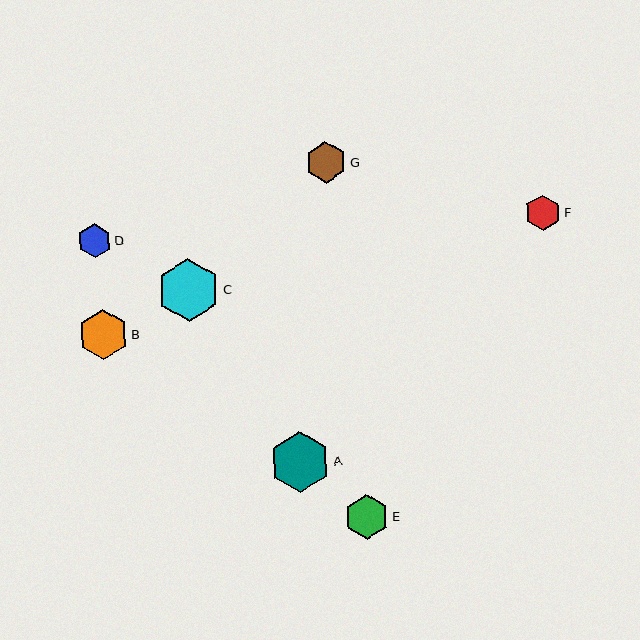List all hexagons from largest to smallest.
From largest to smallest: C, A, B, E, G, F, D.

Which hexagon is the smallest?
Hexagon D is the smallest with a size of approximately 34 pixels.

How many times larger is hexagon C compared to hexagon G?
Hexagon C is approximately 1.5 times the size of hexagon G.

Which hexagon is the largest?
Hexagon C is the largest with a size of approximately 63 pixels.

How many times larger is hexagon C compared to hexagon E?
Hexagon C is approximately 1.4 times the size of hexagon E.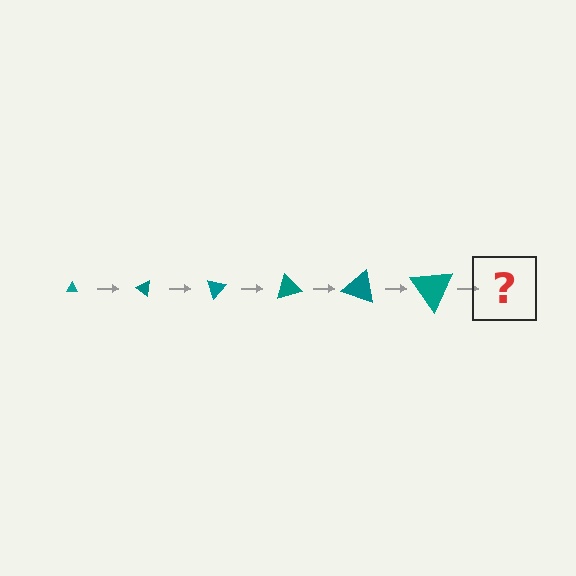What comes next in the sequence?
The next element should be a triangle, larger than the previous one and rotated 210 degrees from the start.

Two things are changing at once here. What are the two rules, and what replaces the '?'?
The two rules are that the triangle grows larger each step and it rotates 35 degrees each step. The '?' should be a triangle, larger than the previous one and rotated 210 degrees from the start.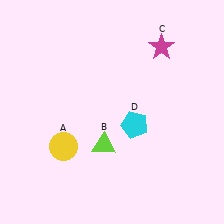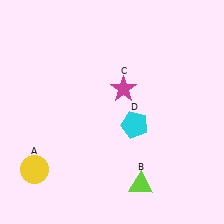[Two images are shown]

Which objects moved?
The objects that moved are: the yellow circle (A), the lime triangle (B), the magenta star (C).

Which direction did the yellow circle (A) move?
The yellow circle (A) moved left.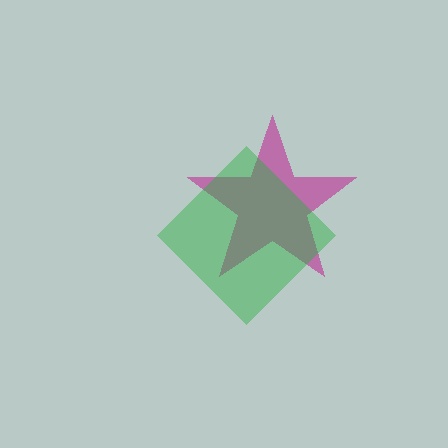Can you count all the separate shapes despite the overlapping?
Yes, there are 2 separate shapes.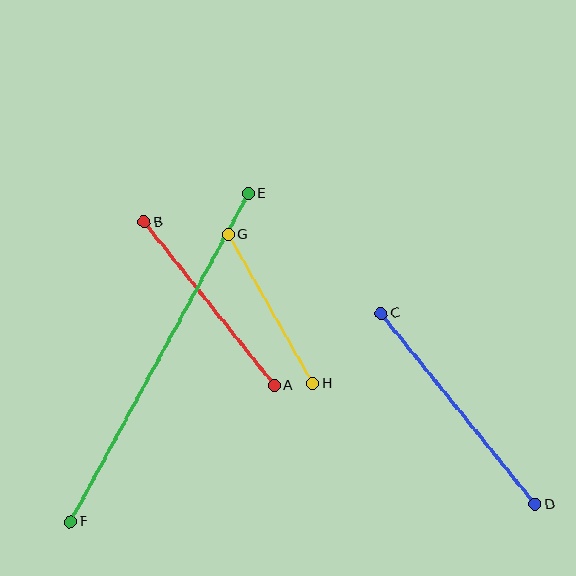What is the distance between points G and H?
The distance is approximately 171 pixels.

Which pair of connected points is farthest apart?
Points E and F are farthest apart.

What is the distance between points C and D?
The distance is approximately 245 pixels.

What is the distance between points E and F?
The distance is approximately 373 pixels.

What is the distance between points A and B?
The distance is approximately 209 pixels.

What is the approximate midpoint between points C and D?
The midpoint is at approximately (458, 409) pixels.